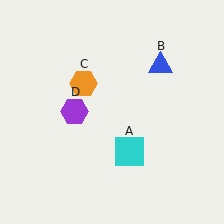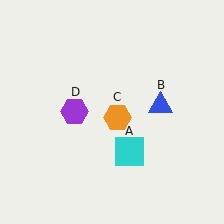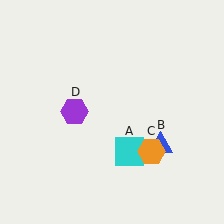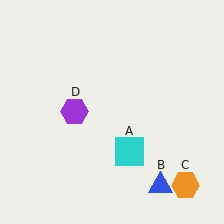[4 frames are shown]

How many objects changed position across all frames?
2 objects changed position: blue triangle (object B), orange hexagon (object C).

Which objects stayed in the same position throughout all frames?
Cyan square (object A) and purple hexagon (object D) remained stationary.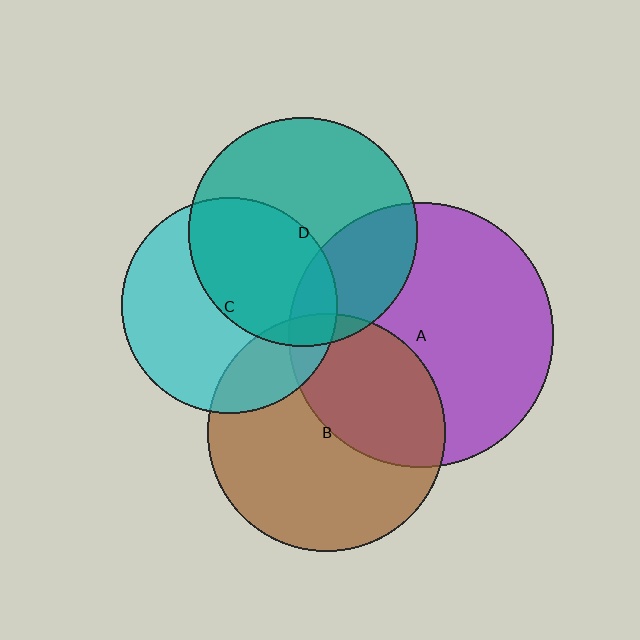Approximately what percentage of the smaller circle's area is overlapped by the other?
Approximately 5%.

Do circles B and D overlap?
Yes.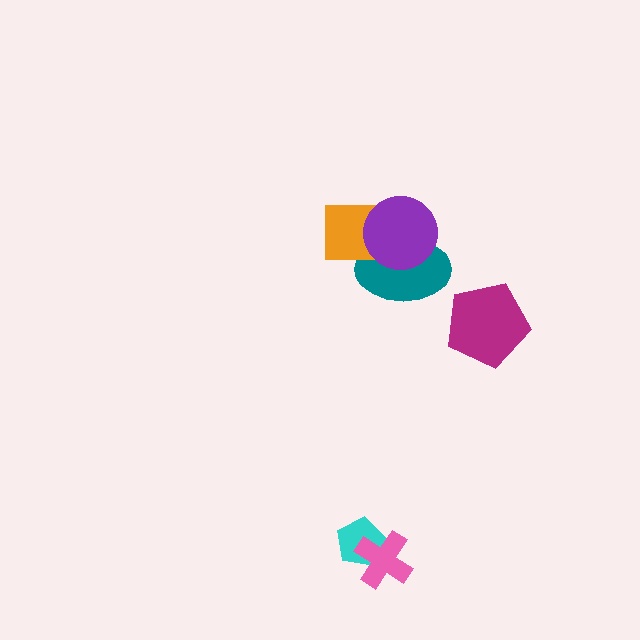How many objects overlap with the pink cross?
1 object overlaps with the pink cross.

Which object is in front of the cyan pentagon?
The pink cross is in front of the cyan pentagon.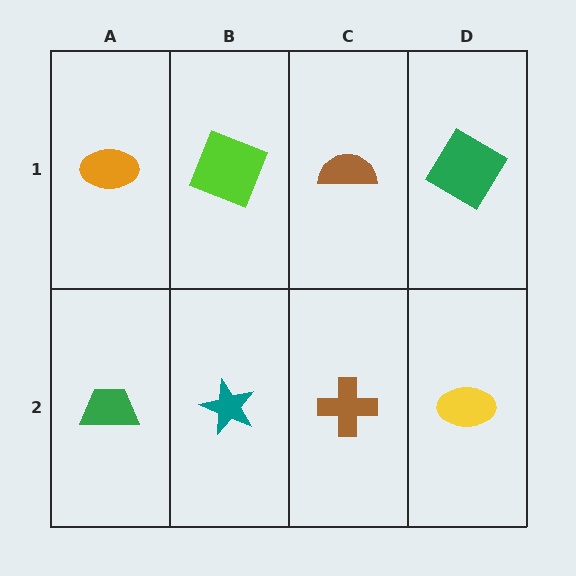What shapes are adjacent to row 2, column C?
A brown semicircle (row 1, column C), a teal star (row 2, column B), a yellow ellipse (row 2, column D).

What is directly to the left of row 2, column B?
A green trapezoid.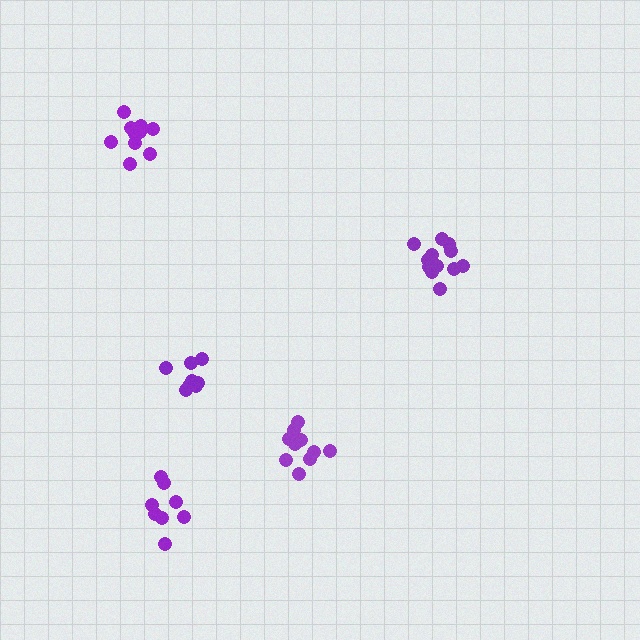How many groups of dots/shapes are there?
There are 5 groups.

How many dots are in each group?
Group 1: 8 dots, Group 2: 10 dots, Group 3: 12 dots, Group 4: 8 dots, Group 5: 10 dots (48 total).